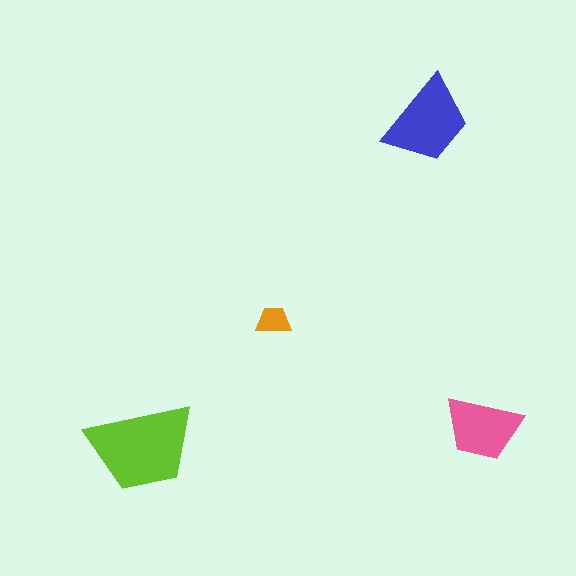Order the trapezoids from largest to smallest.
the lime one, the blue one, the pink one, the orange one.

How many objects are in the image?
There are 4 objects in the image.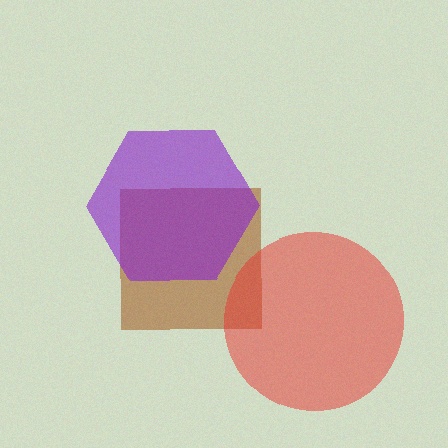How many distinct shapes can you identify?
There are 3 distinct shapes: a brown square, a purple hexagon, a red circle.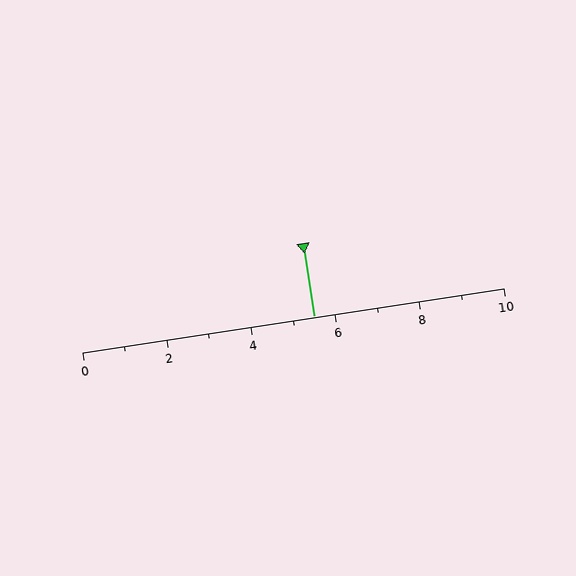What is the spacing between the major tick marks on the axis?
The major ticks are spaced 2 apart.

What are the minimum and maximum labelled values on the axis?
The axis runs from 0 to 10.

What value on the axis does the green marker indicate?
The marker indicates approximately 5.5.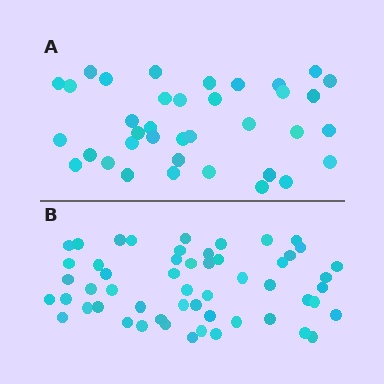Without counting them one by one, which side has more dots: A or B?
Region B (the bottom region) has more dots.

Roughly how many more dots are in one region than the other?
Region B has approximately 15 more dots than region A.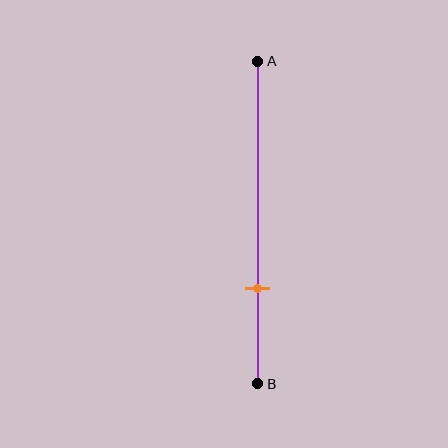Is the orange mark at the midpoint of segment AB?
No, the mark is at about 70% from A, not at the 50% midpoint.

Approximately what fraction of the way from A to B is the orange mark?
The orange mark is approximately 70% of the way from A to B.